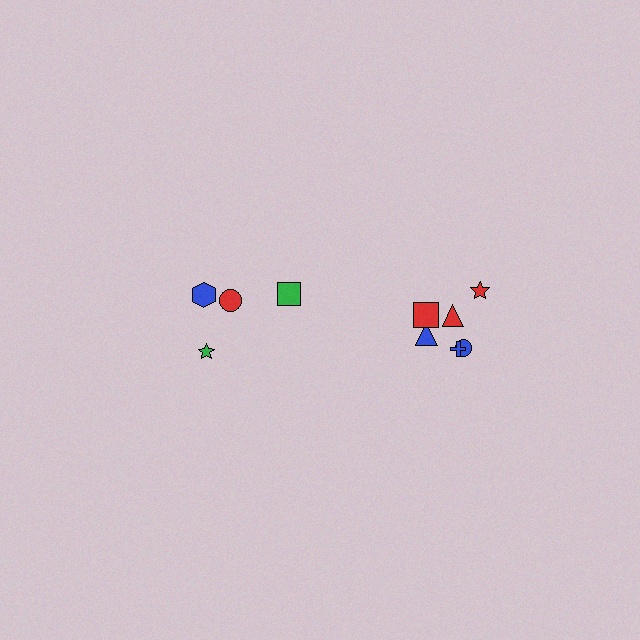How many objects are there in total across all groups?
There are 10 objects.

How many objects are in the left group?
There are 4 objects.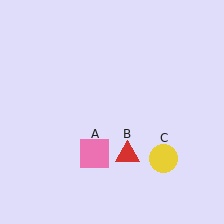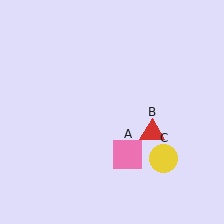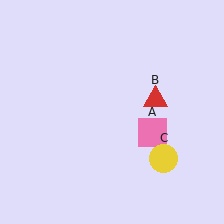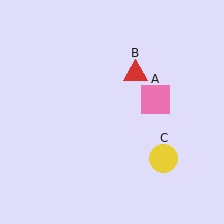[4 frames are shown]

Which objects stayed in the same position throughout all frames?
Yellow circle (object C) remained stationary.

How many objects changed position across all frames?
2 objects changed position: pink square (object A), red triangle (object B).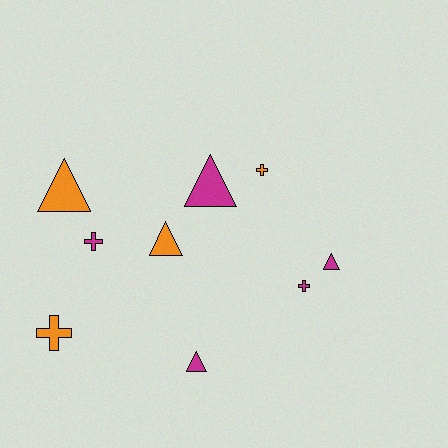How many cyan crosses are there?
There are no cyan crosses.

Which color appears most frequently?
Magenta, with 5 objects.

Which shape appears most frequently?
Triangle, with 5 objects.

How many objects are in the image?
There are 9 objects.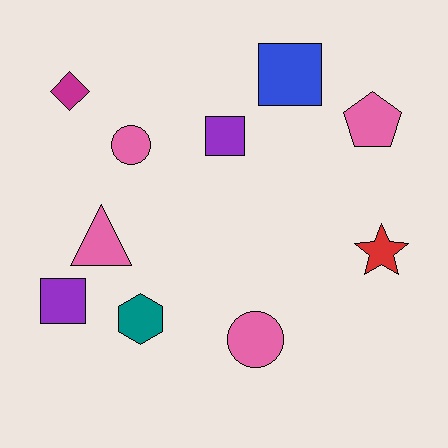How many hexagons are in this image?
There is 1 hexagon.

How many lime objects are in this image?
There are no lime objects.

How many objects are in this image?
There are 10 objects.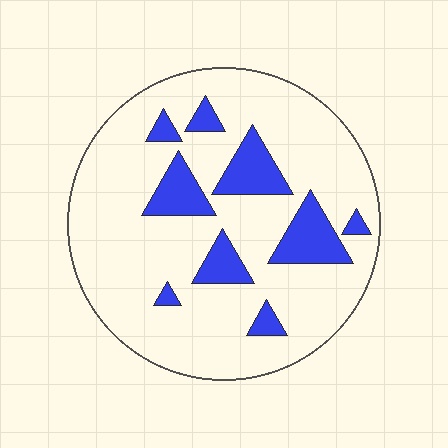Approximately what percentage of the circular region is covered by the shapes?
Approximately 20%.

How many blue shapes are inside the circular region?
9.